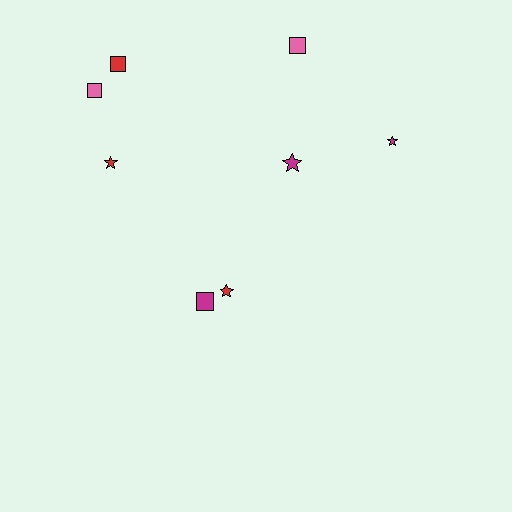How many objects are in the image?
There are 8 objects.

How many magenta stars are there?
There are 2 magenta stars.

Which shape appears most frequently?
Square, with 4 objects.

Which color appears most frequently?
Red, with 3 objects.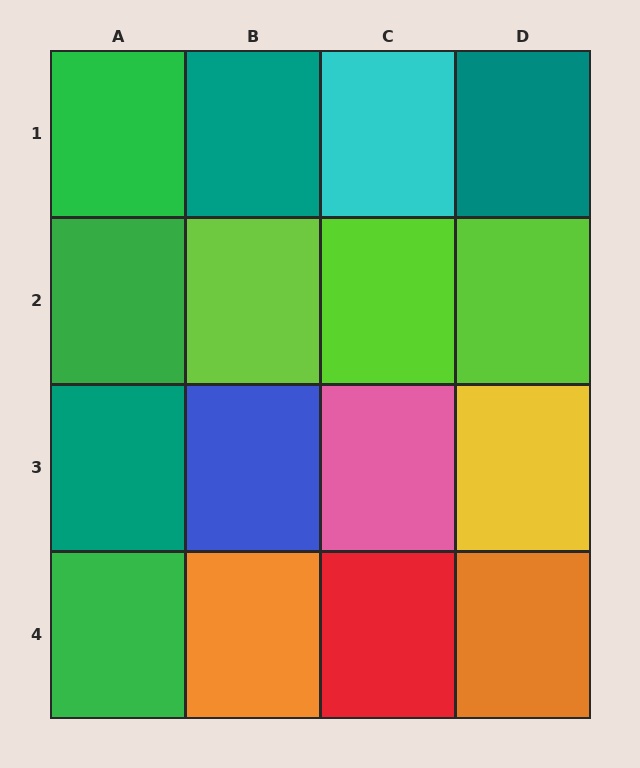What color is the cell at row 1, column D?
Teal.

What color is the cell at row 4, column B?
Orange.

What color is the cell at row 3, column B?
Blue.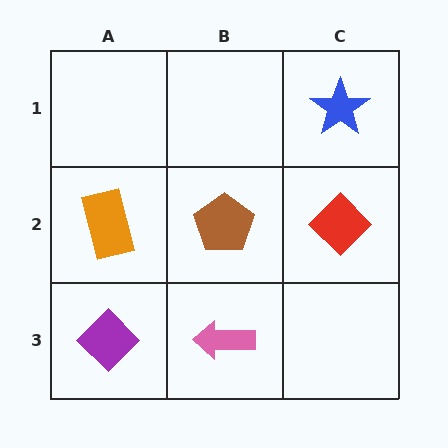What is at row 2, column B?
A brown pentagon.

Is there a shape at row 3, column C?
No, that cell is empty.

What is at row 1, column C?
A blue star.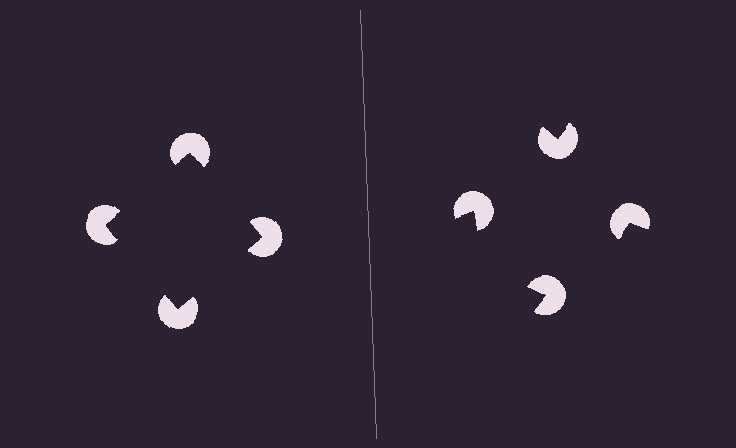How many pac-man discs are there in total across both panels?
8 — 4 on each side.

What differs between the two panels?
The pac-man discs are positioned identically on both sides; only the wedge orientations differ. On the left they align to a square; on the right they are misaligned.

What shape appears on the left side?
An illusory square.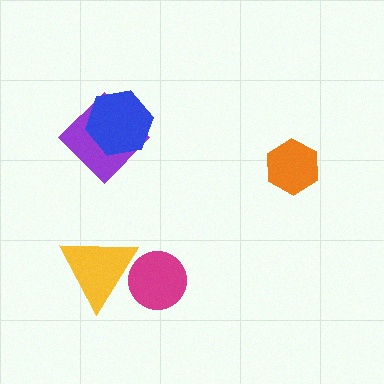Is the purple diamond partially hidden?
Yes, it is partially covered by another shape.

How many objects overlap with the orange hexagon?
0 objects overlap with the orange hexagon.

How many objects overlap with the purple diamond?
1 object overlaps with the purple diamond.